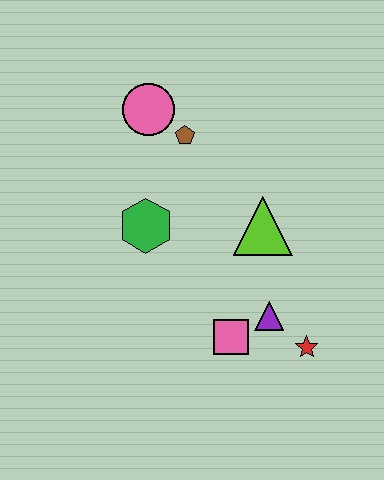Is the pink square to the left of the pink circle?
No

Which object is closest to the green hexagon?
The brown pentagon is closest to the green hexagon.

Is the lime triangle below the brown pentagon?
Yes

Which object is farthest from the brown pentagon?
The red star is farthest from the brown pentagon.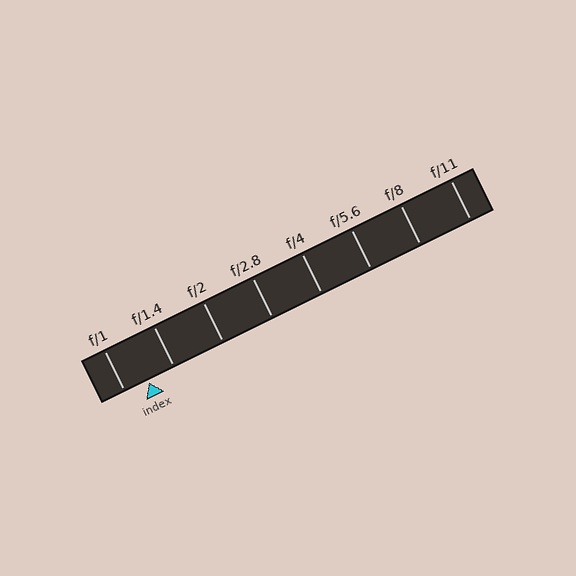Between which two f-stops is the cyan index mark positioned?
The index mark is between f/1 and f/1.4.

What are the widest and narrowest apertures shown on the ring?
The widest aperture shown is f/1 and the narrowest is f/11.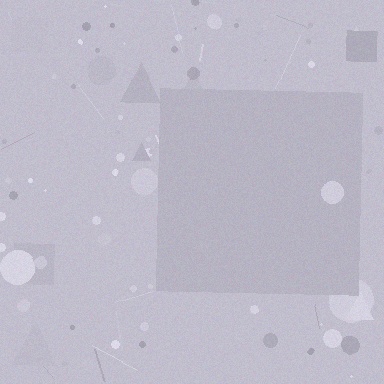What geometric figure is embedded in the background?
A square is embedded in the background.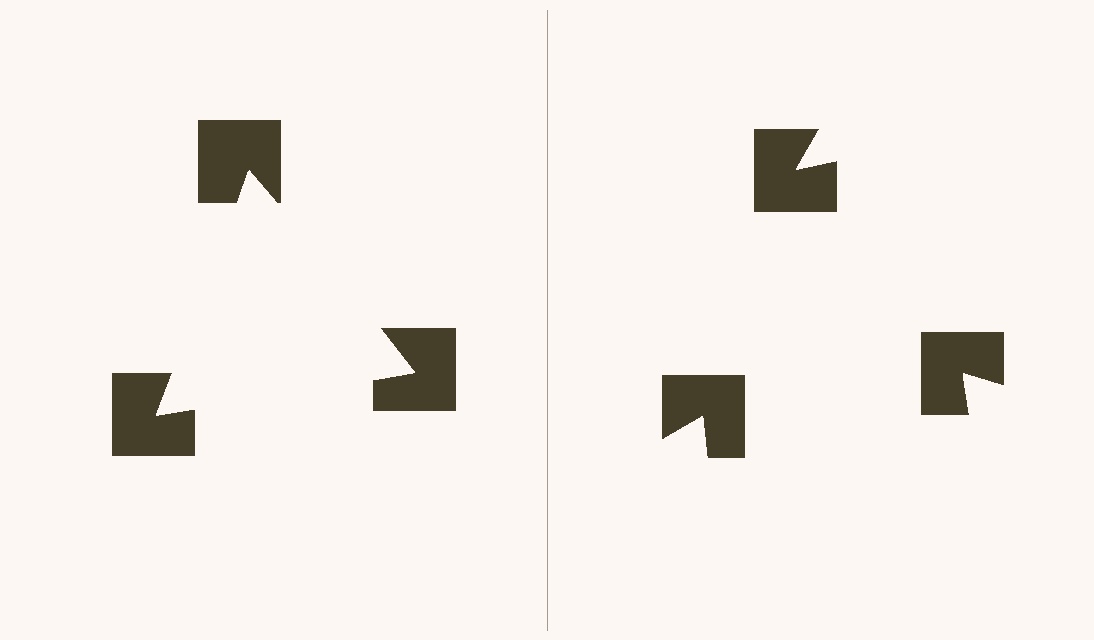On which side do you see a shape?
An illusory triangle appears on the left side. On the right side the wedge cuts are rotated, so no coherent shape forms.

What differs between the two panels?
The notched squares are positioned identically on both sides; only the wedge orientations differ. On the left they align to a triangle; on the right they are misaligned.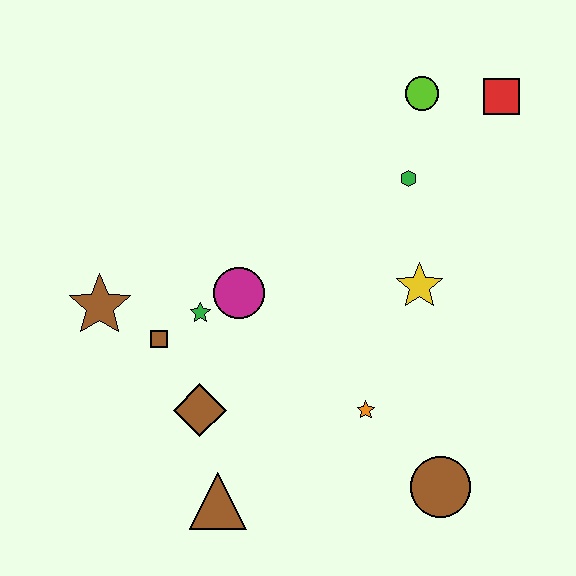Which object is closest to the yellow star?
The green hexagon is closest to the yellow star.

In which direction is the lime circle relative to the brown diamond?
The lime circle is above the brown diamond.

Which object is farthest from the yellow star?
The brown star is farthest from the yellow star.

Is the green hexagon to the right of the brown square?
Yes